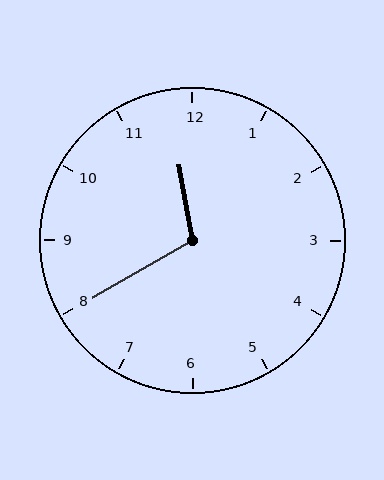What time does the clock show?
11:40.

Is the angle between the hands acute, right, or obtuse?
It is obtuse.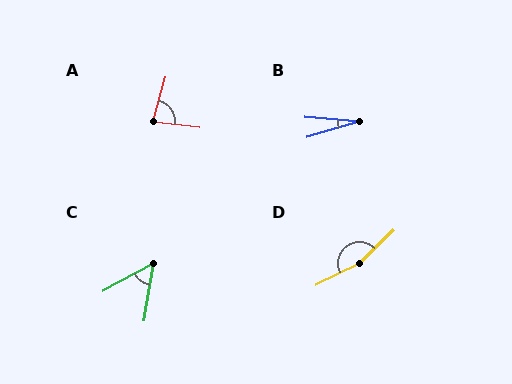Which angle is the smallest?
B, at approximately 21 degrees.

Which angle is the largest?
D, at approximately 161 degrees.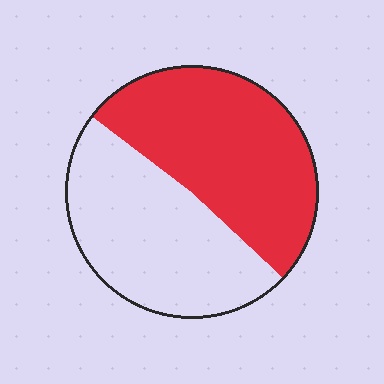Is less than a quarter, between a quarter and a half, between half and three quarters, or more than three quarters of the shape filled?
Between half and three quarters.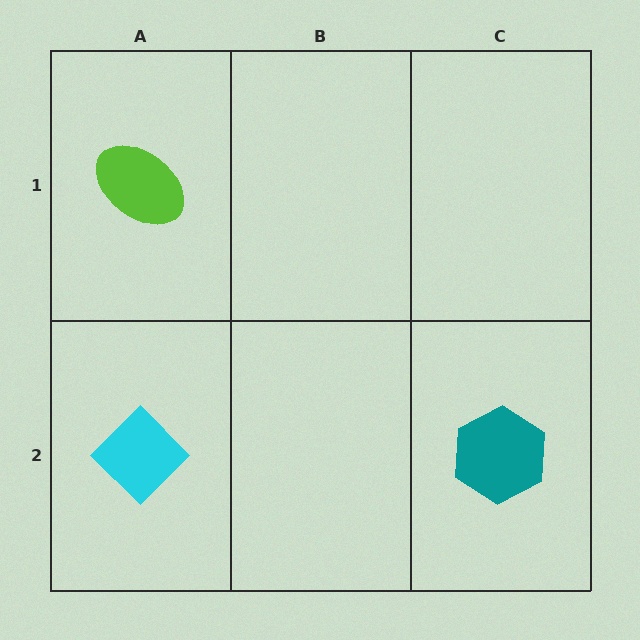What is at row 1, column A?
A lime ellipse.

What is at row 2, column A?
A cyan diamond.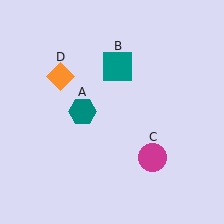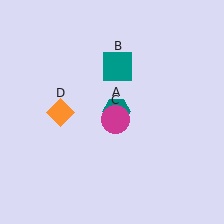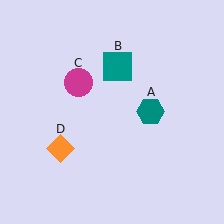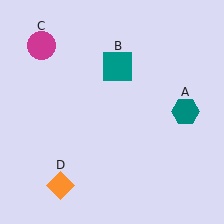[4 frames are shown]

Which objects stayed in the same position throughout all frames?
Teal square (object B) remained stationary.